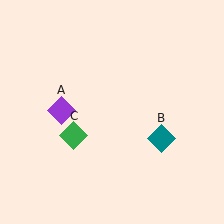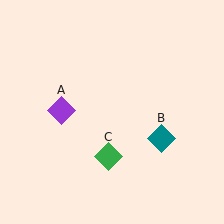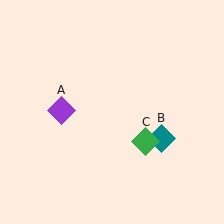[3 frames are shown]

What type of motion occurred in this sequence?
The green diamond (object C) rotated counterclockwise around the center of the scene.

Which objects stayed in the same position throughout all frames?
Purple diamond (object A) and teal diamond (object B) remained stationary.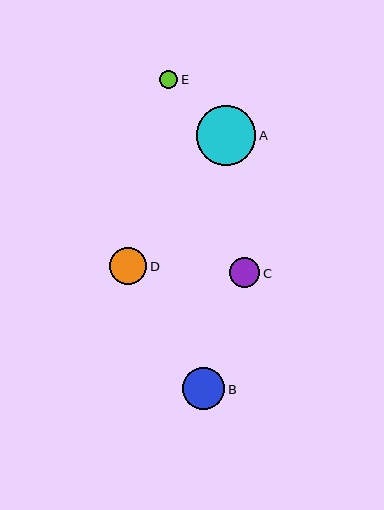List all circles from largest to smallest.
From largest to smallest: A, B, D, C, E.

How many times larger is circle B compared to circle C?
Circle B is approximately 1.4 times the size of circle C.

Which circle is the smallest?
Circle E is the smallest with a size of approximately 18 pixels.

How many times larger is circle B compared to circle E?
Circle B is approximately 2.3 times the size of circle E.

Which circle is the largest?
Circle A is the largest with a size of approximately 60 pixels.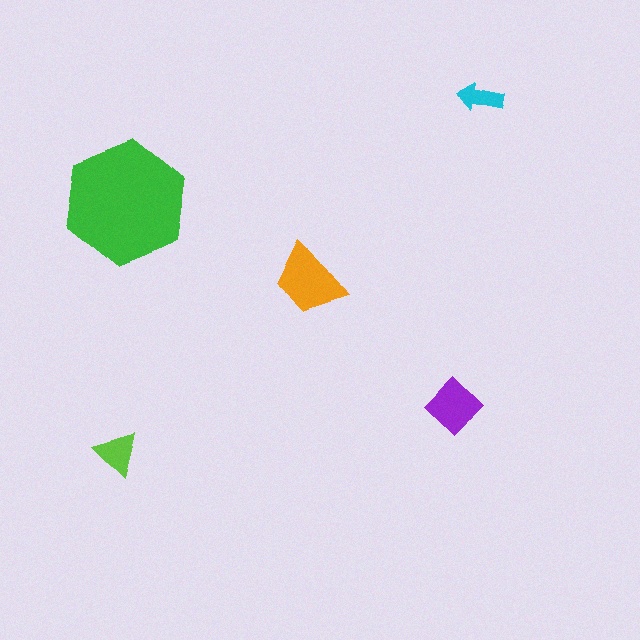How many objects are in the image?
There are 5 objects in the image.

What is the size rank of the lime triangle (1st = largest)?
4th.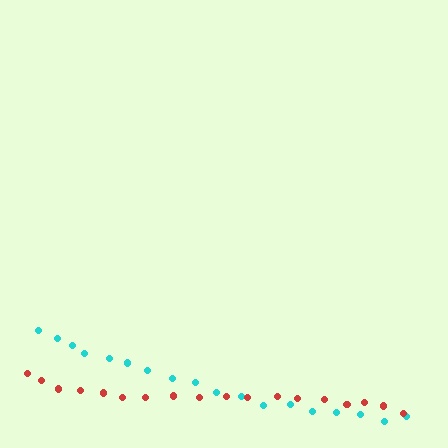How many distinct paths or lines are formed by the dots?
There are 2 distinct paths.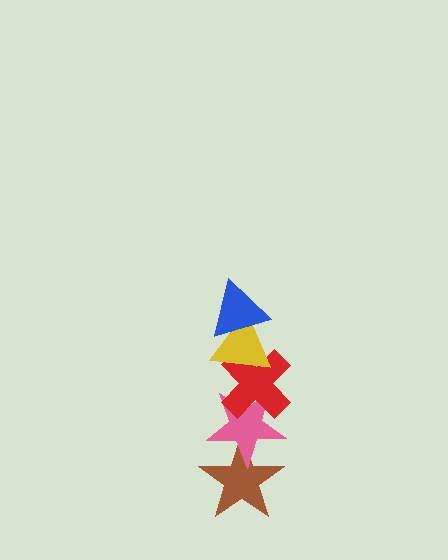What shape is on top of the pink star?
The red cross is on top of the pink star.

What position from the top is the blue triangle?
The blue triangle is 1st from the top.